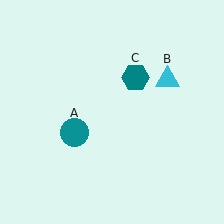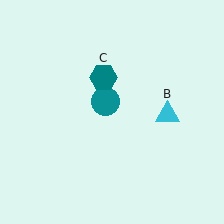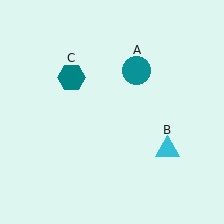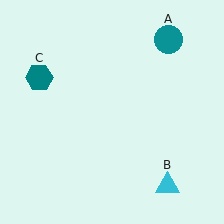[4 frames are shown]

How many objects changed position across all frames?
3 objects changed position: teal circle (object A), cyan triangle (object B), teal hexagon (object C).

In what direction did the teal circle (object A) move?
The teal circle (object A) moved up and to the right.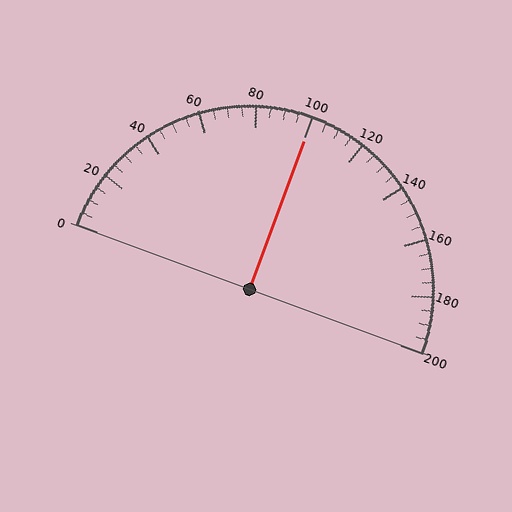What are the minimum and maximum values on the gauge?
The gauge ranges from 0 to 200.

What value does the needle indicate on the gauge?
The needle indicates approximately 100.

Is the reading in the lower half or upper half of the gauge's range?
The reading is in the upper half of the range (0 to 200).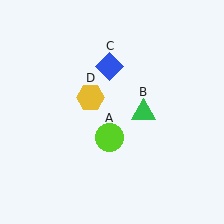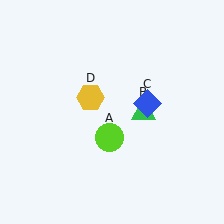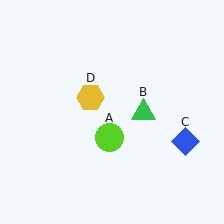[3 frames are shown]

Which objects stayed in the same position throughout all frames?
Lime circle (object A) and green triangle (object B) and yellow hexagon (object D) remained stationary.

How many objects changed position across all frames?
1 object changed position: blue diamond (object C).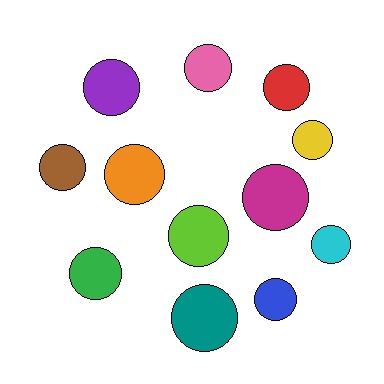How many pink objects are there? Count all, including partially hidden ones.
There is 1 pink object.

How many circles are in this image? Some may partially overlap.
There are 12 circles.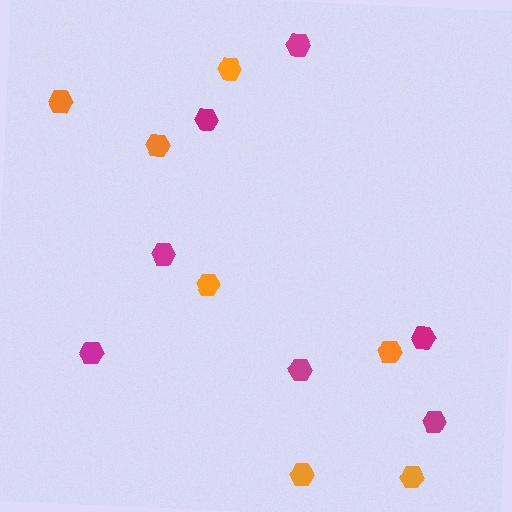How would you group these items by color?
There are 2 groups: one group of orange hexagons (7) and one group of magenta hexagons (7).